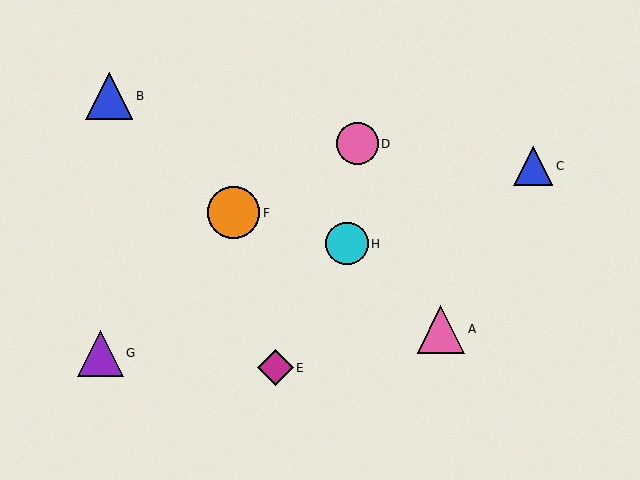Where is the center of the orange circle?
The center of the orange circle is at (234, 213).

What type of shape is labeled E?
Shape E is a magenta diamond.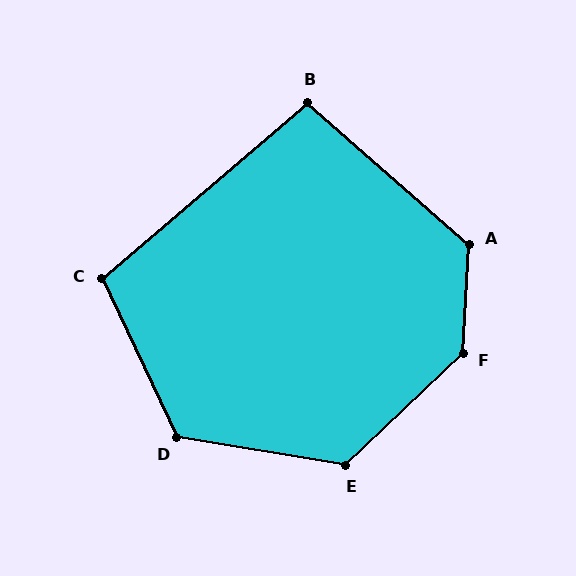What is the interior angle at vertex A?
Approximately 128 degrees (obtuse).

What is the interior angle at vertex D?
Approximately 125 degrees (obtuse).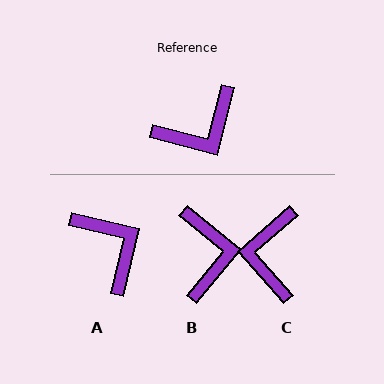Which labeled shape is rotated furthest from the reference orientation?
C, about 124 degrees away.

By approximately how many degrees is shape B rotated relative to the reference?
Approximately 65 degrees counter-clockwise.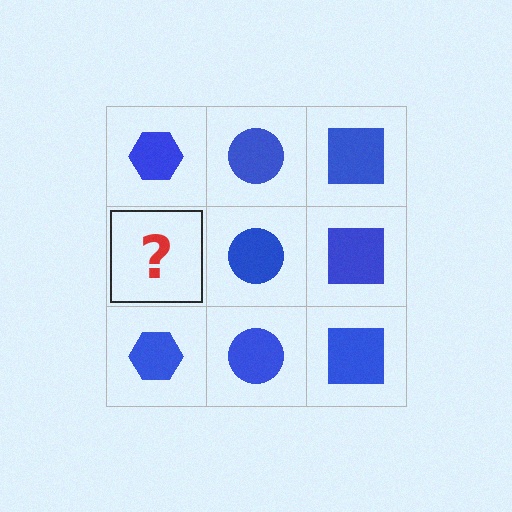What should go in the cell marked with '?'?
The missing cell should contain a blue hexagon.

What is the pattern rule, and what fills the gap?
The rule is that each column has a consistent shape. The gap should be filled with a blue hexagon.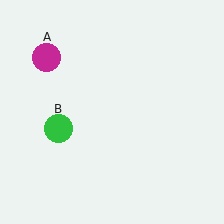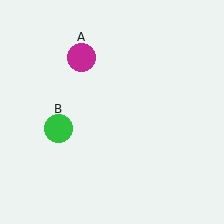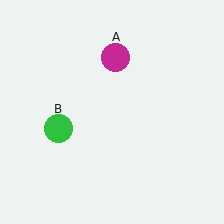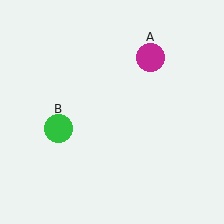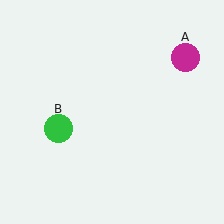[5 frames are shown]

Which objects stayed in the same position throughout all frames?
Green circle (object B) remained stationary.